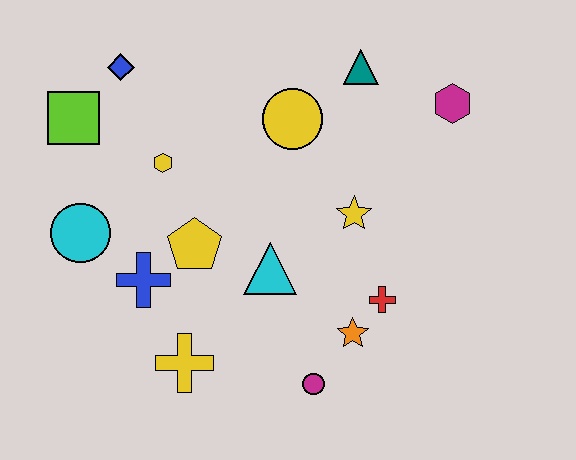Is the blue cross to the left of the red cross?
Yes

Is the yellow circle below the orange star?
No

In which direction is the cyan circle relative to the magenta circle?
The cyan circle is to the left of the magenta circle.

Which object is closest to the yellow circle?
The teal triangle is closest to the yellow circle.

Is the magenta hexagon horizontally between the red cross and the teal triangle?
No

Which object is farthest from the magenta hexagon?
The cyan circle is farthest from the magenta hexagon.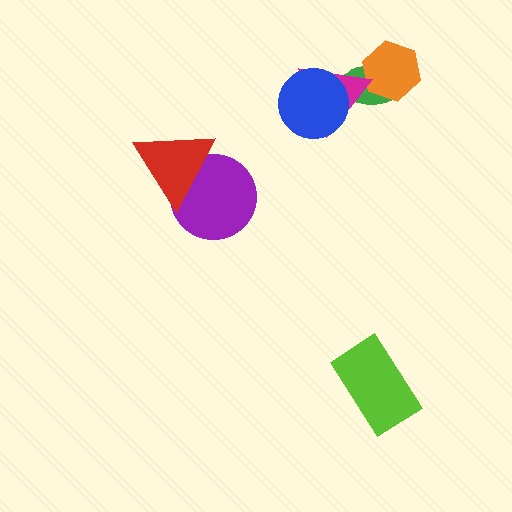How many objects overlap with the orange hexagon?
2 objects overlap with the orange hexagon.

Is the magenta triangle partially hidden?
Yes, it is partially covered by another shape.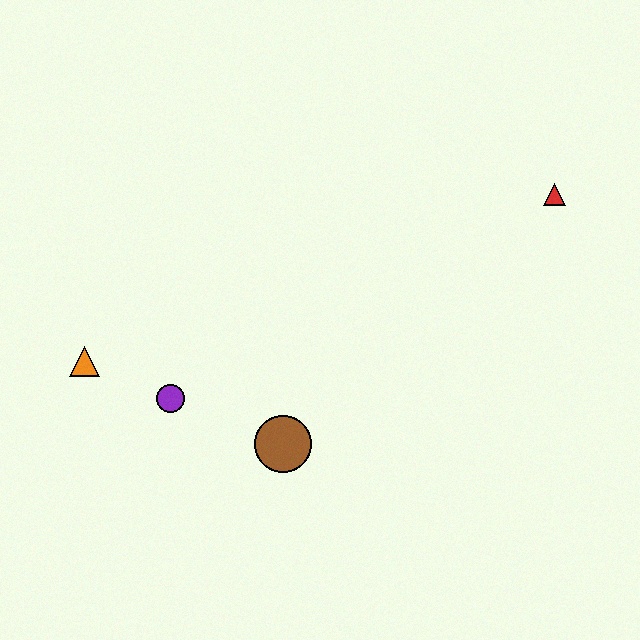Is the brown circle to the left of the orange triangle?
No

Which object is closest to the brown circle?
The purple circle is closest to the brown circle.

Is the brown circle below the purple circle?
Yes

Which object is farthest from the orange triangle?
The red triangle is farthest from the orange triangle.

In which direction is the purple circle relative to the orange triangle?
The purple circle is to the right of the orange triangle.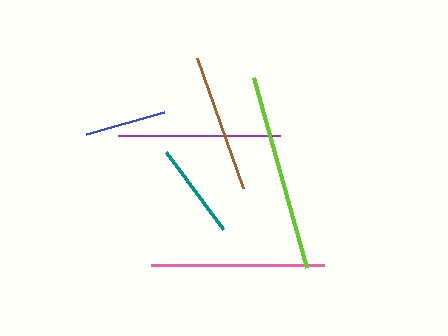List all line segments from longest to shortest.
From longest to shortest: lime, pink, purple, brown, teal, blue.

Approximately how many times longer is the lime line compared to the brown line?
The lime line is approximately 1.4 times the length of the brown line.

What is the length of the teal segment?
The teal segment is approximately 96 pixels long.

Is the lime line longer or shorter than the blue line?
The lime line is longer than the blue line.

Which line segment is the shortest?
The blue line is the shortest at approximately 82 pixels.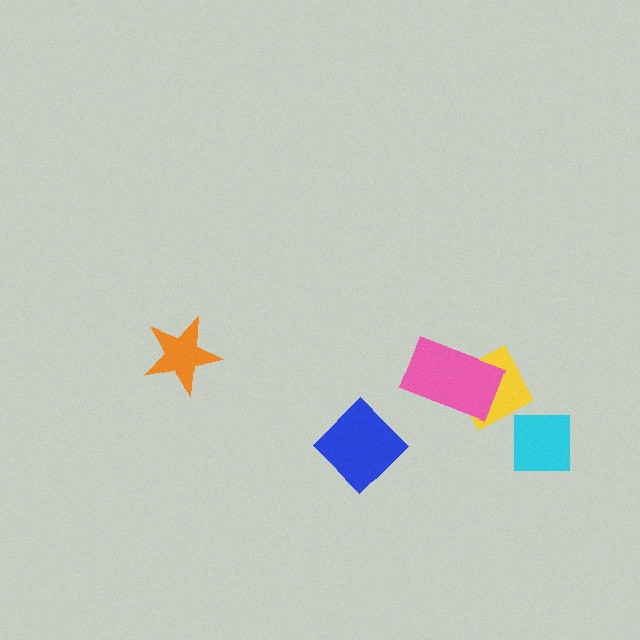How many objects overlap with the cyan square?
0 objects overlap with the cyan square.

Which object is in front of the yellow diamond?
The pink rectangle is in front of the yellow diamond.